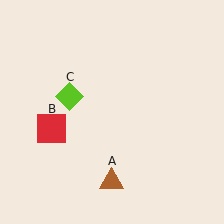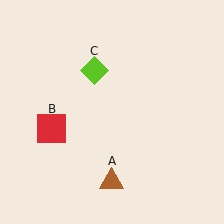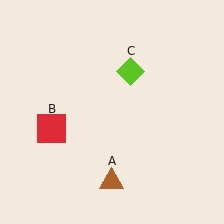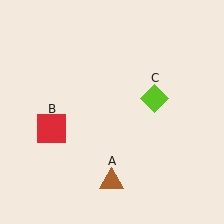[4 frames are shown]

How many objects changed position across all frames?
1 object changed position: lime diamond (object C).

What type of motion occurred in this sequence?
The lime diamond (object C) rotated clockwise around the center of the scene.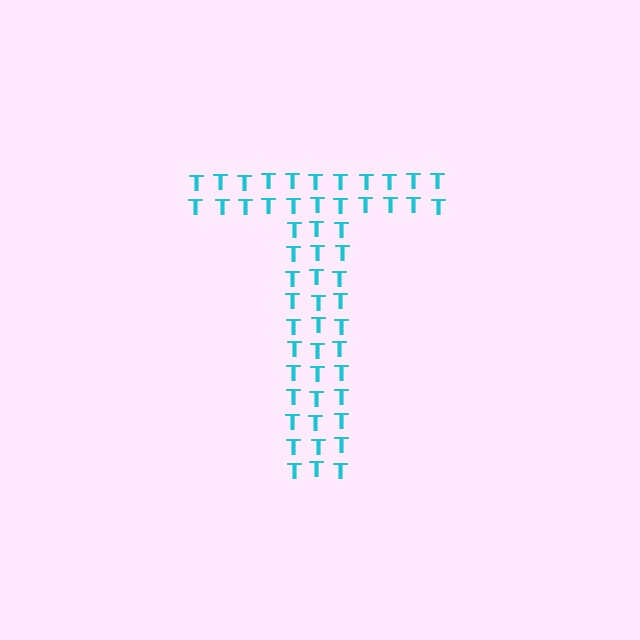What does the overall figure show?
The overall figure shows the letter T.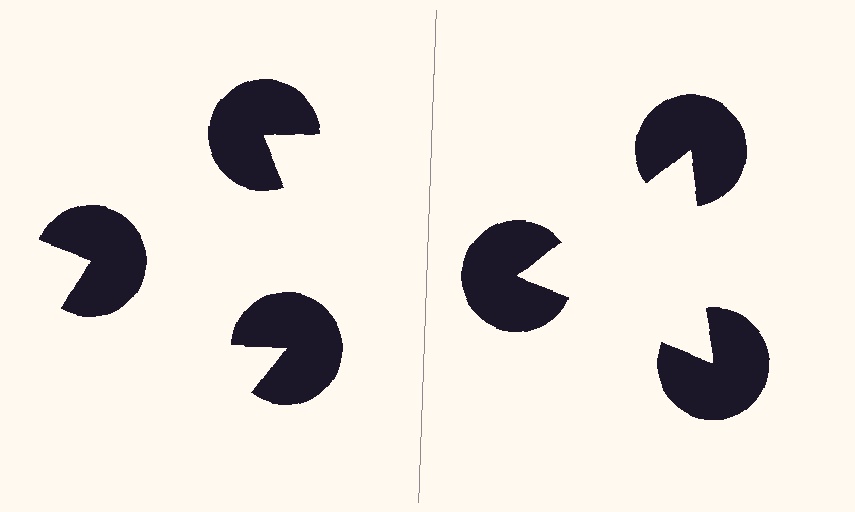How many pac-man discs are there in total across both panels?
6 — 3 on each side.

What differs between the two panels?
The pac-man discs are positioned identically on both sides; only the wedge orientations differ. On the right they align to a triangle; on the left they are misaligned.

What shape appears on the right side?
An illusory triangle.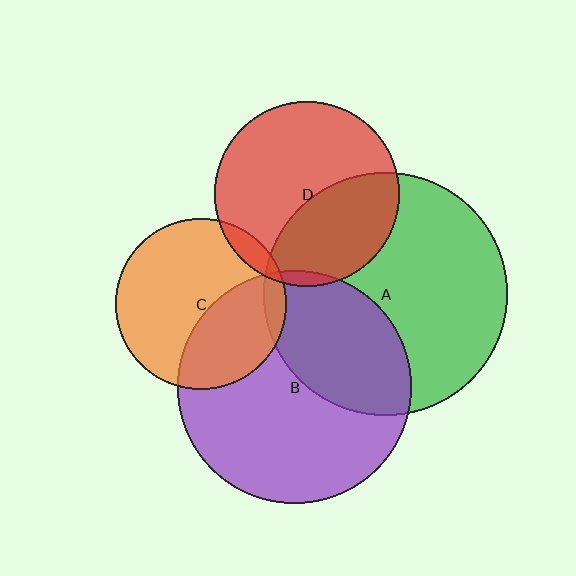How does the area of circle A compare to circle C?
Approximately 2.0 times.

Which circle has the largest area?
Circle A (green).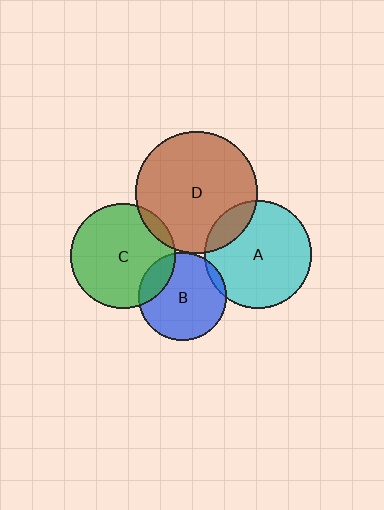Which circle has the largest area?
Circle D (brown).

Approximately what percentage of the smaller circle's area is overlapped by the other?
Approximately 15%.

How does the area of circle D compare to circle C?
Approximately 1.3 times.